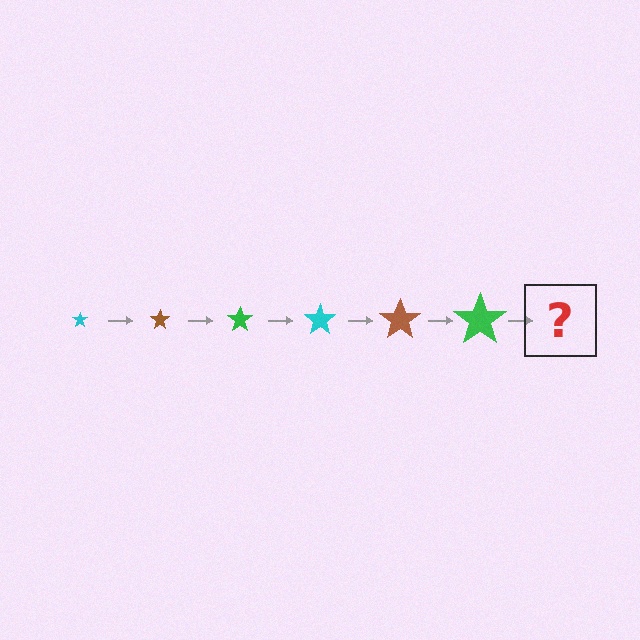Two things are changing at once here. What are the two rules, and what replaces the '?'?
The two rules are that the star grows larger each step and the color cycles through cyan, brown, and green. The '?' should be a cyan star, larger than the previous one.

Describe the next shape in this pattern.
It should be a cyan star, larger than the previous one.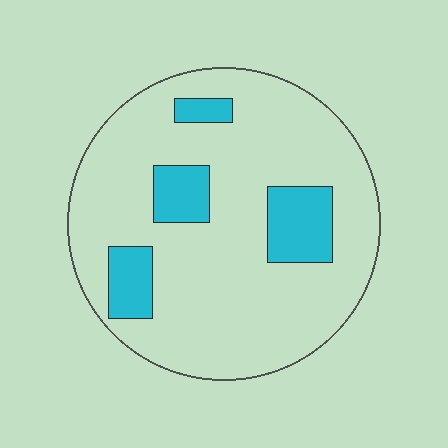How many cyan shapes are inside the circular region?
4.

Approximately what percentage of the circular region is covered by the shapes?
Approximately 15%.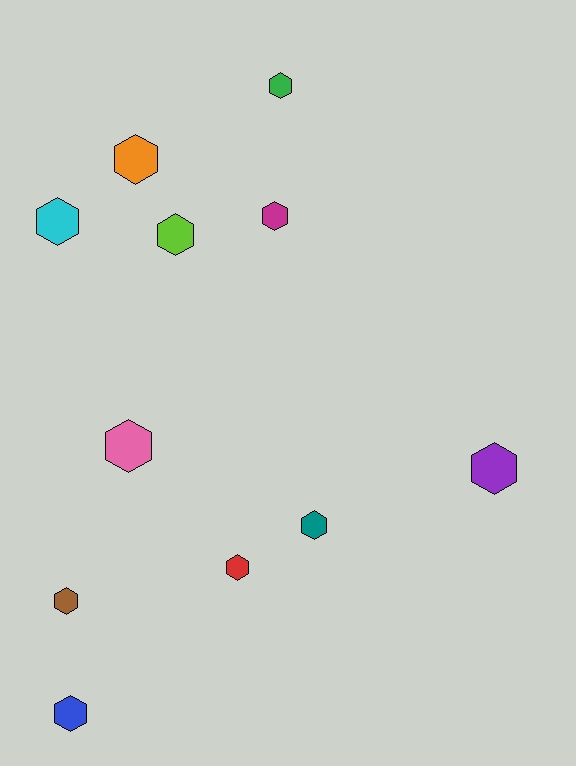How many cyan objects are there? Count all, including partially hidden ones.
There is 1 cyan object.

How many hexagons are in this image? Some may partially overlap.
There are 11 hexagons.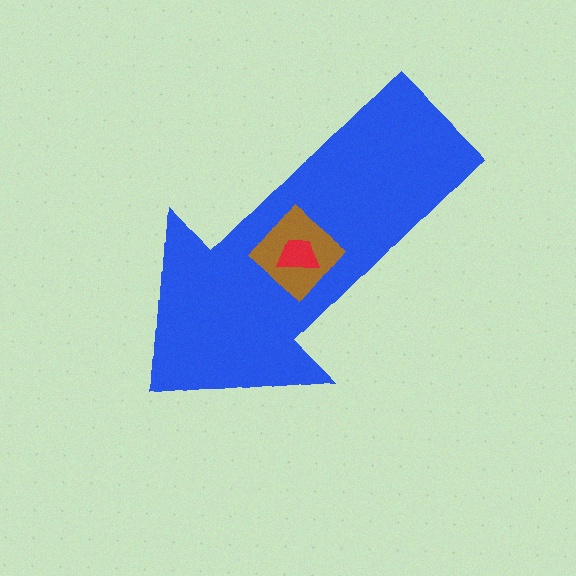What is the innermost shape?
The red trapezoid.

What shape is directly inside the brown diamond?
The red trapezoid.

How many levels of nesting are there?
3.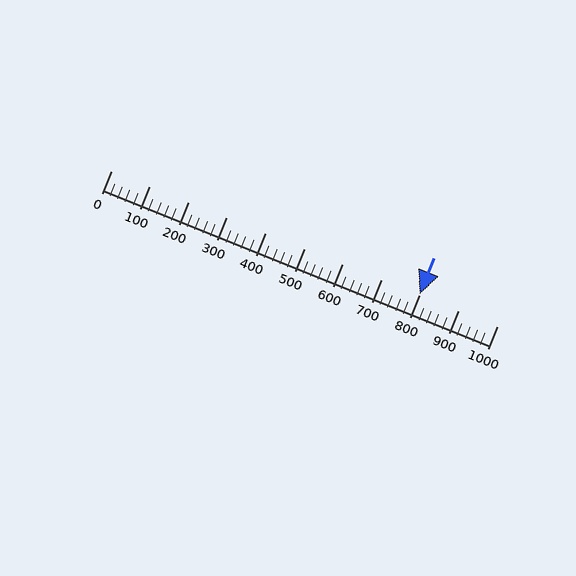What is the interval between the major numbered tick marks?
The major tick marks are spaced 100 units apart.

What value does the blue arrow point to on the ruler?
The blue arrow points to approximately 800.